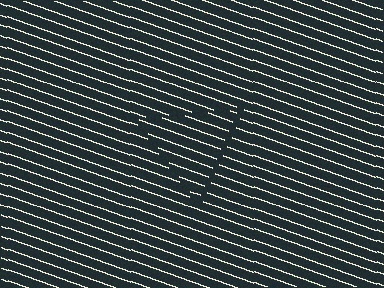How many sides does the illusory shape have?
3 sides — the line-ends trace a triangle.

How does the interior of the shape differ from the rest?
The interior of the shape contains the same grating, shifted by half a period — the contour is defined by the phase discontinuity where line-ends from the inner and outer gratings abut.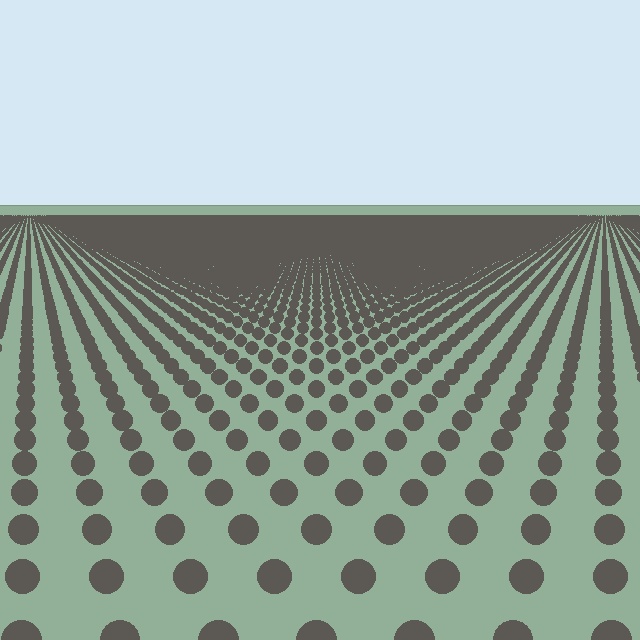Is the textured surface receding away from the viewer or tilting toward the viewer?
The surface is receding away from the viewer. Texture elements get smaller and denser toward the top.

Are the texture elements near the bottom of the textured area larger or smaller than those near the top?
Larger. Near the bottom, elements are closer to the viewer and appear at a bigger on-screen size.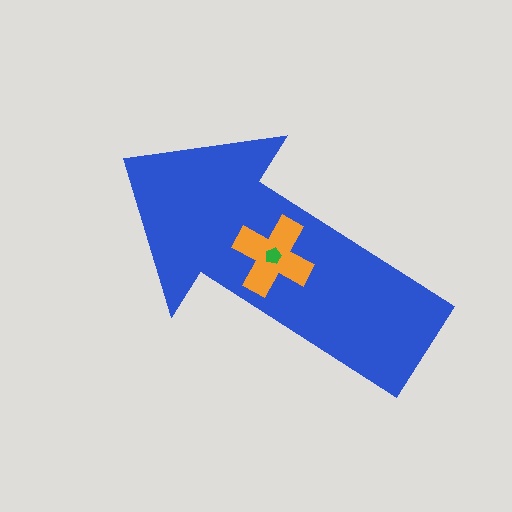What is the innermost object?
The green pentagon.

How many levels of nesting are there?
3.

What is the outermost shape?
The blue arrow.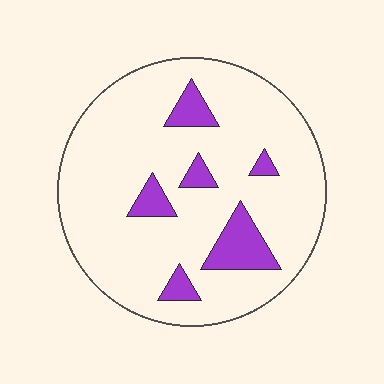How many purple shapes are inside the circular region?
6.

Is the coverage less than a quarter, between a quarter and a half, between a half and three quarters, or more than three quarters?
Less than a quarter.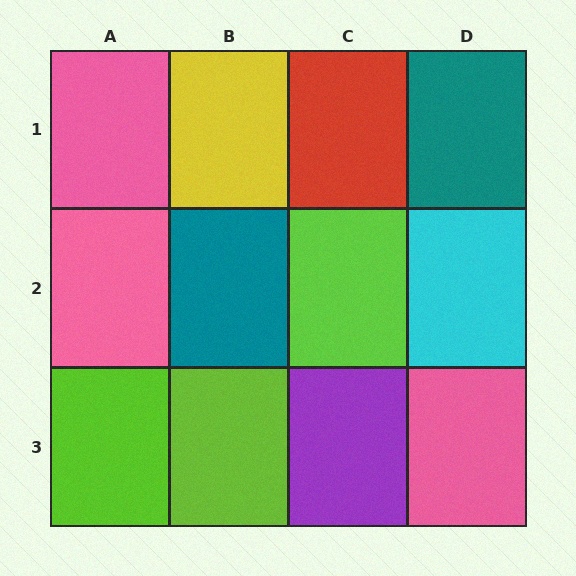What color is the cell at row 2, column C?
Lime.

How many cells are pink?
3 cells are pink.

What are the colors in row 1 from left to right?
Pink, yellow, red, teal.